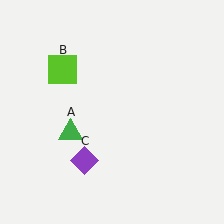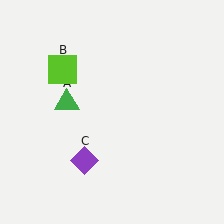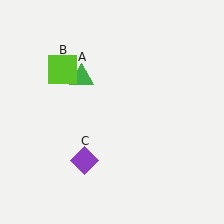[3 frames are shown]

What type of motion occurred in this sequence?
The green triangle (object A) rotated clockwise around the center of the scene.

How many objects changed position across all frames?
1 object changed position: green triangle (object A).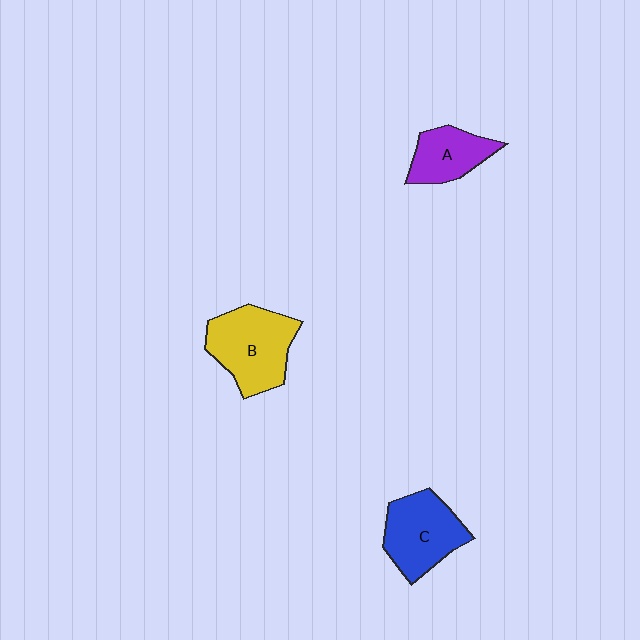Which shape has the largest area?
Shape B (yellow).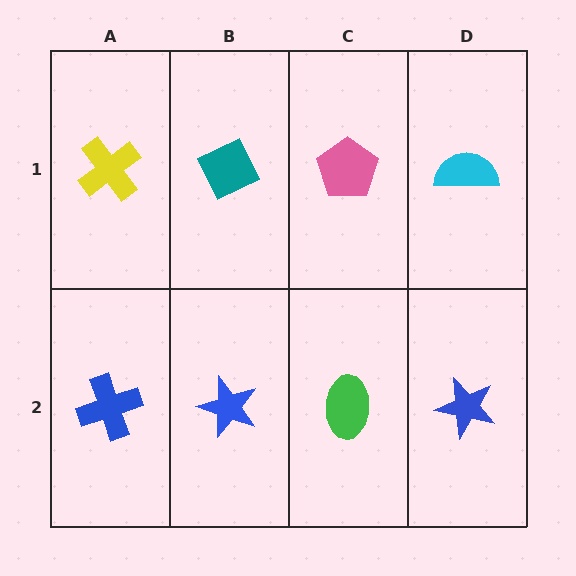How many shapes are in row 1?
4 shapes.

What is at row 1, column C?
A pink pentagon.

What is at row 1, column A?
A yellow cross.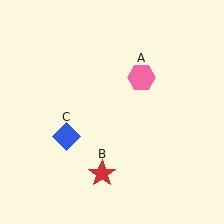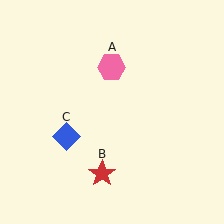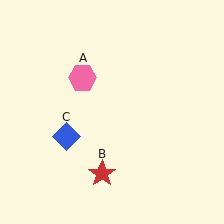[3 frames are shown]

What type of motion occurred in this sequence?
The pink hexagon (object A) rotated counterclockwise around the center of the scene.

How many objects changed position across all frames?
1 object changed position: pink hexagon (object A).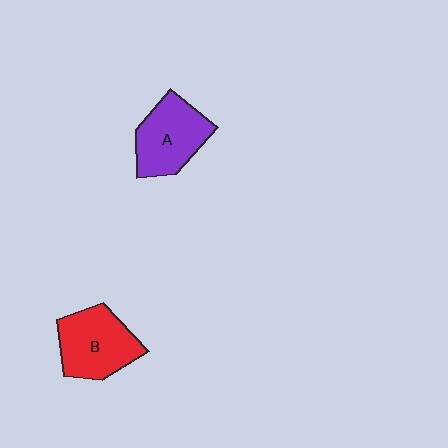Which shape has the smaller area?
Shape A (purple).